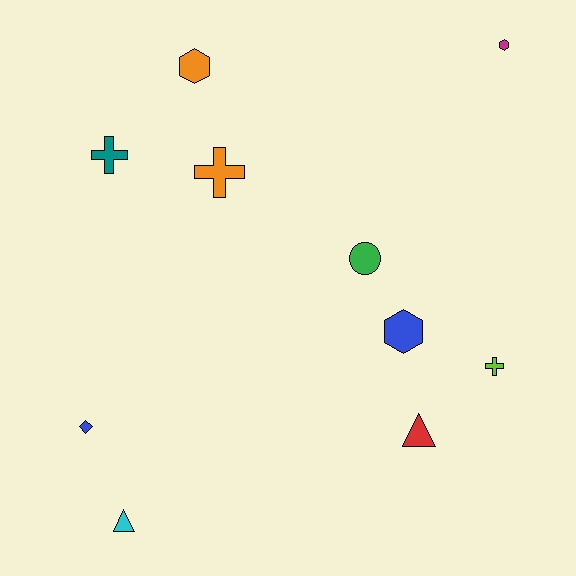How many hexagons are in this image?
There are 3 hexagons.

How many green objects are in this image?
There is 1 green object.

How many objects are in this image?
There are 10 objects.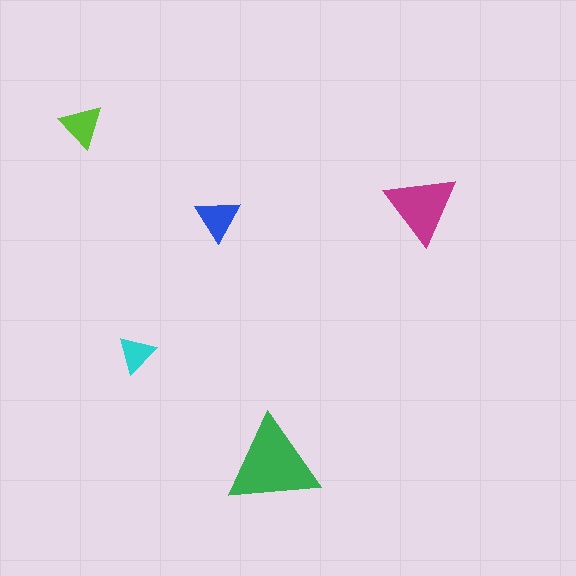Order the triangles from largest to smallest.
the green one, the magenta one, the blue one, the lime one, the cyan one.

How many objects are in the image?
There are 5 objects in the image.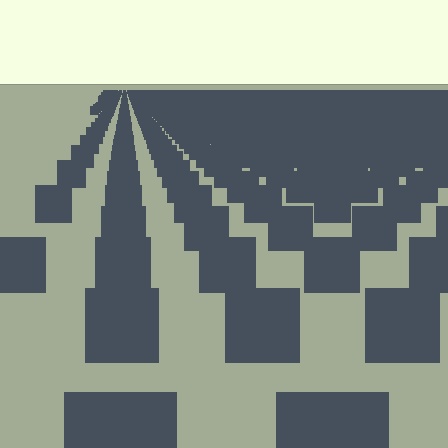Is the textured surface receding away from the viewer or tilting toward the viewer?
The surface is receding away from the viewer. Texture elements get smaller and denser toward the top.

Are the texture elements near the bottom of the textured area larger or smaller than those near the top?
Larger. Near the bottom, elements are closer to the viewer and appear at a bigger on-screen size.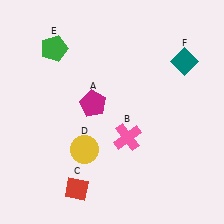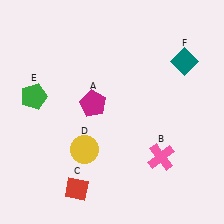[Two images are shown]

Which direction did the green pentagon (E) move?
The green pentagon (E) moved down.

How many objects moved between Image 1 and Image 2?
2 objects moved between the two images.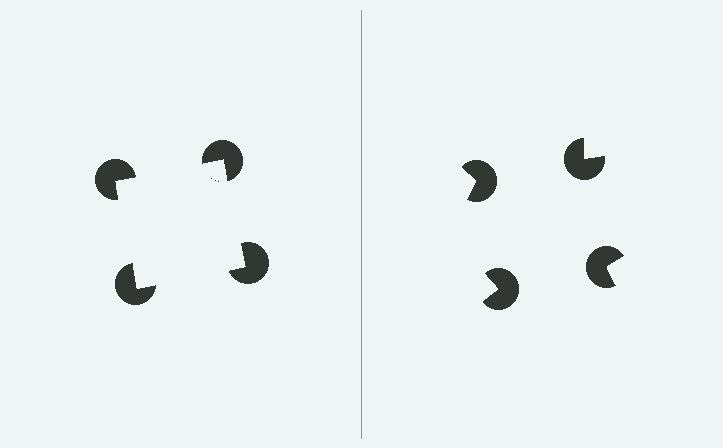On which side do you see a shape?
An illusory square appears on the left side. On the right side the wedge cuts are rotated, so no coherent shape forms.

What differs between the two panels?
The pac-man discs are positioned identically on both sides; only the wedge orientations differ. On the left they align to a square; on the right they are misaligned.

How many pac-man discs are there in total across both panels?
8 — 4 on each side.